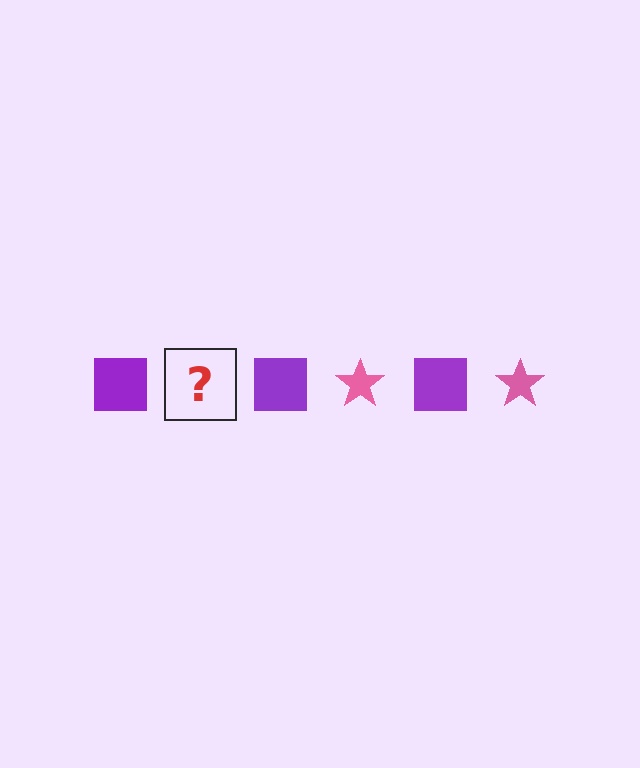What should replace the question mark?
The question mark should be replaced with a pink star.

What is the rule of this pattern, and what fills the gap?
The rule is that the pattern alternates between purple square and pink star. The gap should be filled with a pink star.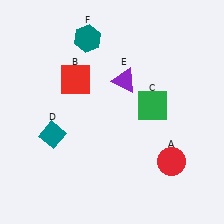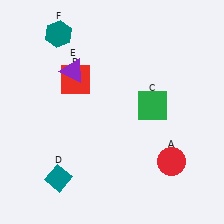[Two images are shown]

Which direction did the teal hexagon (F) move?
The teal hexagon (F) moved left.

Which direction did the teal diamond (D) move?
The teal diamond (D) moved down.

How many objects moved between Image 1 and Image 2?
3 objects moved between the two images.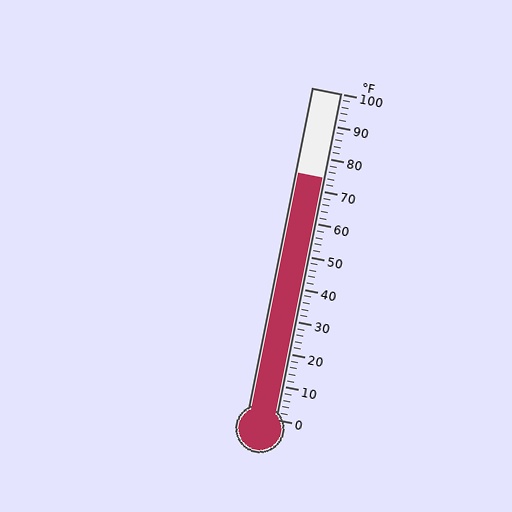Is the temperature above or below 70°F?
The temperature is above 70°F.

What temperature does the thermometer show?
The thermometer shows approximately 74°F.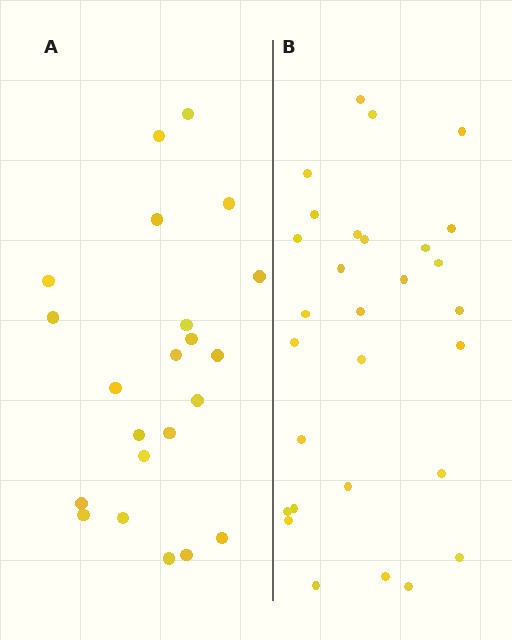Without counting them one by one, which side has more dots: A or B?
Region B (the right region) has more dots.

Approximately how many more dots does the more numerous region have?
Region B has roughly 8 or so more dots than region A.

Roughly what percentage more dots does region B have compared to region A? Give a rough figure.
About 30% more.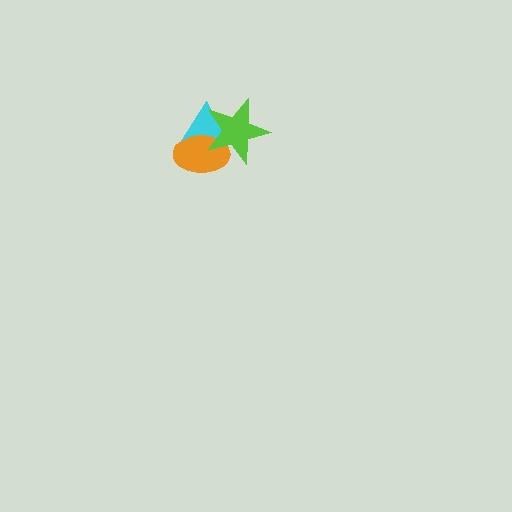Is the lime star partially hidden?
No, no other shape covers it.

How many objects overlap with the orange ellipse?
2 objects overlap with the orange ellipse.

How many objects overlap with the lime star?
2 objects overlap with the lime star.